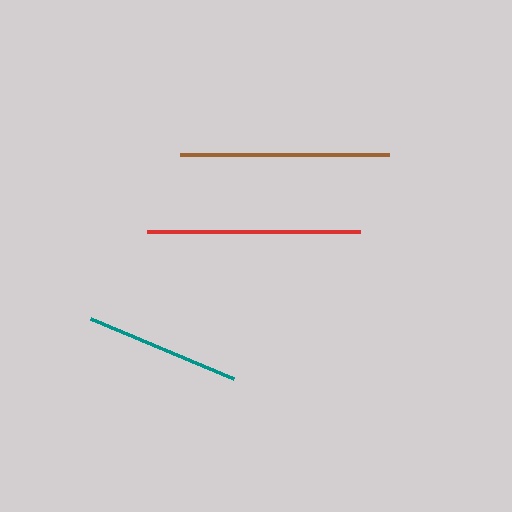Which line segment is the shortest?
The teal line is the shortest at approximately 156 pixels.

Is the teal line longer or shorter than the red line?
The red line is longer than the teal line.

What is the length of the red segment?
The red segment is approximately 213 pixels long.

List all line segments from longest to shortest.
From longest to shortest: red, brown, teal.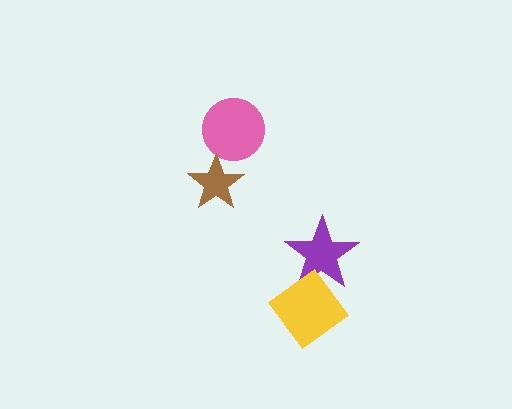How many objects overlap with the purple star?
1 object overlaps with the purple star.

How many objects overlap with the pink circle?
0 objects overlap with the pink circle.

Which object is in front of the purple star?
The yellow diamond is in front of the purple star.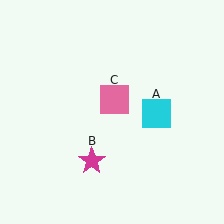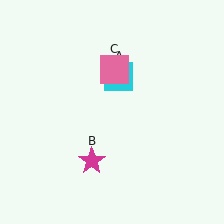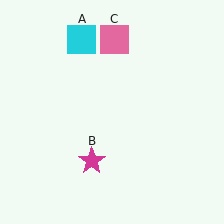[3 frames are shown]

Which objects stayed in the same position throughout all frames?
Magenta star (object B) remained stationary.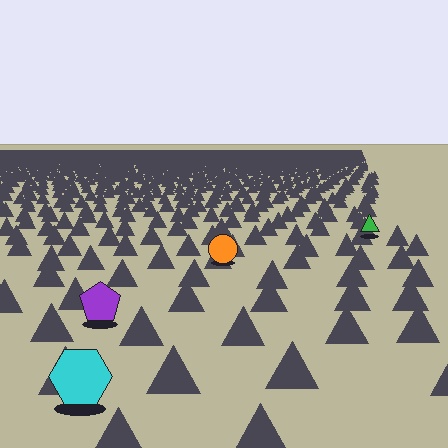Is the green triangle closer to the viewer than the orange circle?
No. The orange circle is closer — you can tell from the texture gradient: the ground texture is coarser near it.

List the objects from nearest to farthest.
From nearest to farthest: the cyan hexagon, the purple pentagon, the orange circle, the green triangle.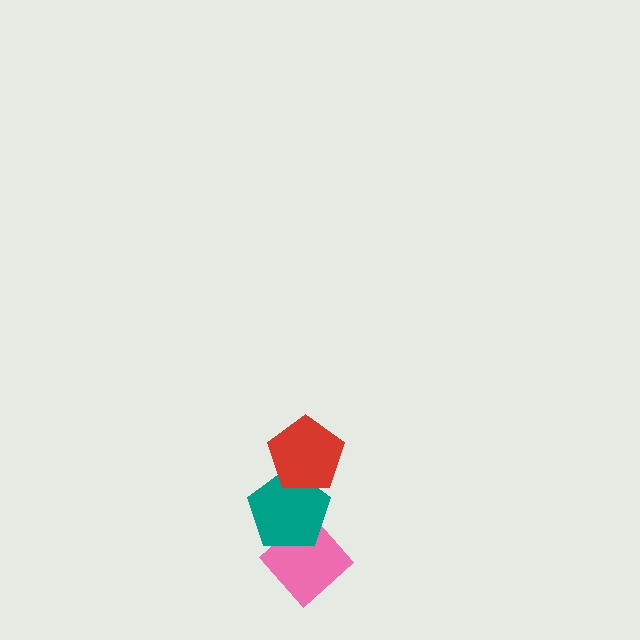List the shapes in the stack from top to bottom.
From top to bottom: the red pentagon, the teal pentagon, the pink diamond.